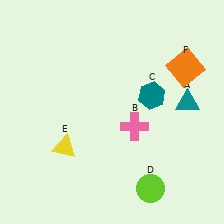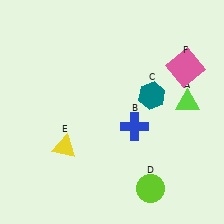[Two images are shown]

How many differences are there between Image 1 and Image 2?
There are 3 differences between the two images.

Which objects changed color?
A changed from teal to lime. B changed from pink to blue. F changed from orange to pink.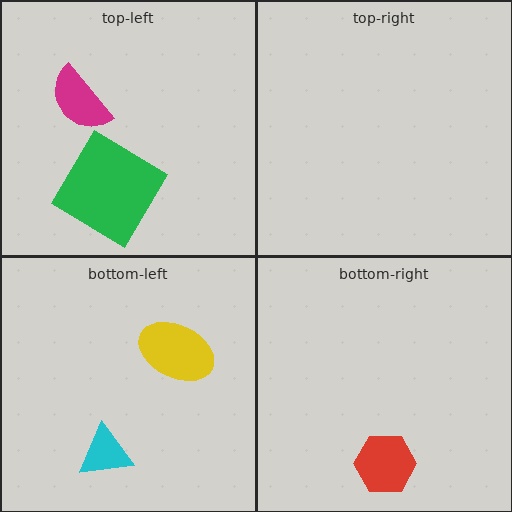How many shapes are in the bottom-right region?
1.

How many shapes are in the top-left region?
2.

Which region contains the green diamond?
The top-left region.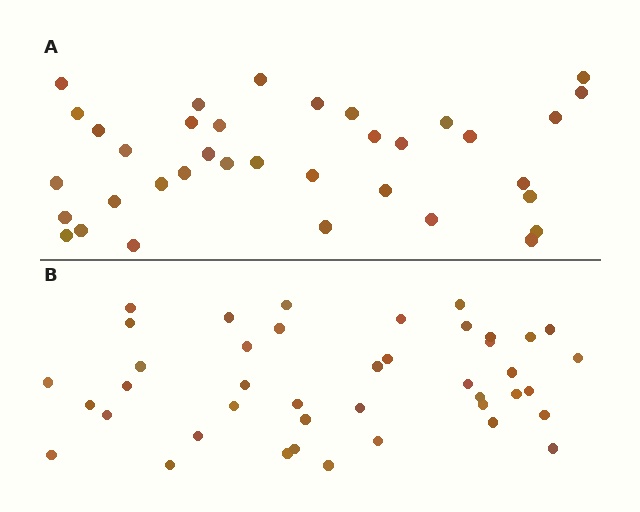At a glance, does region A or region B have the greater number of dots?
Region B (the bottom region) has more dots.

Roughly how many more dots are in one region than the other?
Region B has about 6 more dots than region A.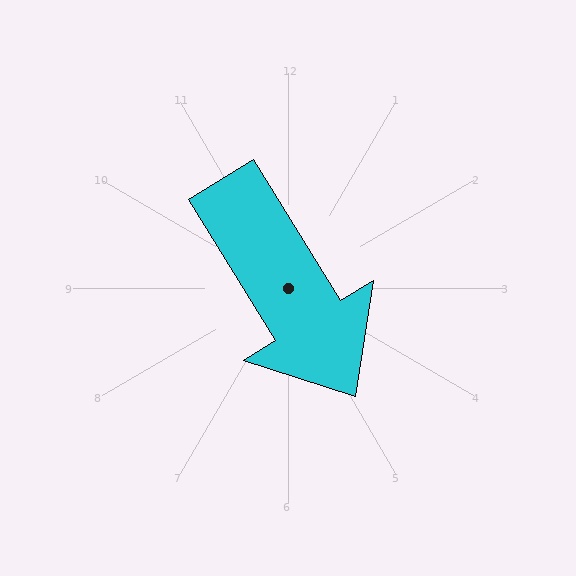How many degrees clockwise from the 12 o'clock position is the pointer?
Approximately 148 degrees.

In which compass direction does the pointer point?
Southeast.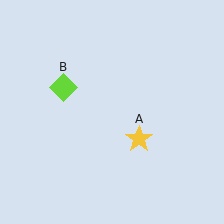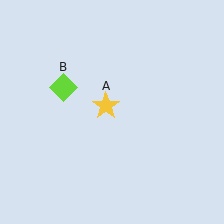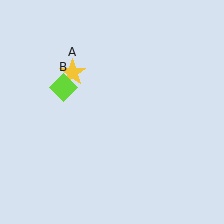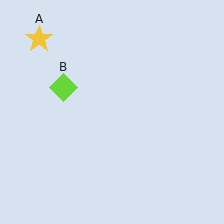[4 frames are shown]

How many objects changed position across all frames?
1 object changed position: yellow star (object A).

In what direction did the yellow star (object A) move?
The yellow star (object A) moved up and to the left.